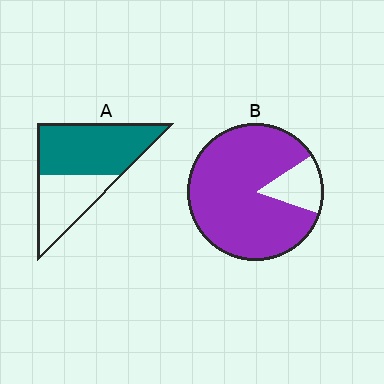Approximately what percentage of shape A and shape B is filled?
A is approximately 60% and B is approximately 85%.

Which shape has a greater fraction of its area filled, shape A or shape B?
Shape B.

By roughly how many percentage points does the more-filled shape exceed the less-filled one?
By roughly 25 percentage points (B over A).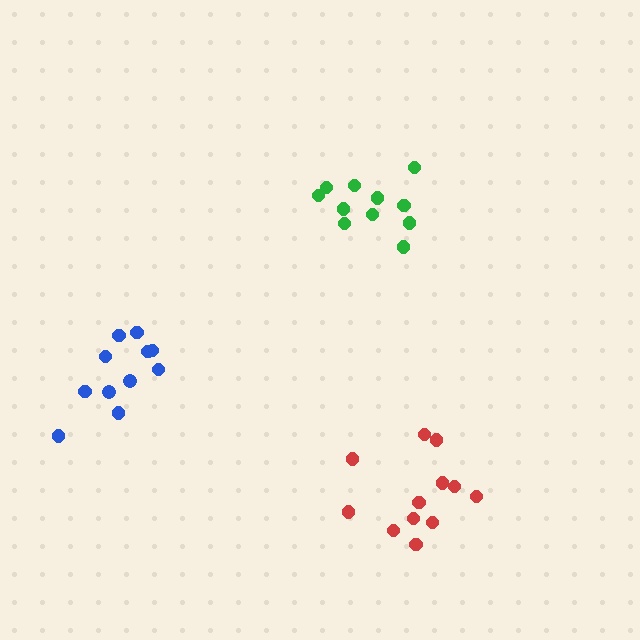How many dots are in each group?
Group 1: 11 dots, Group 2: 12 dots, Group 3: 11 dots (34 total).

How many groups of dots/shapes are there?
There are 3 groups.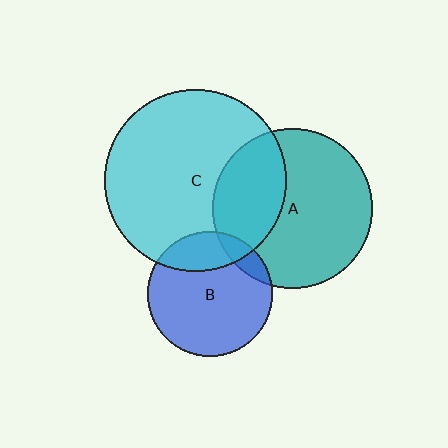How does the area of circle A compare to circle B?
Approximately 1.7 times.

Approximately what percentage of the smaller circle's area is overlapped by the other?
Approximately 20%.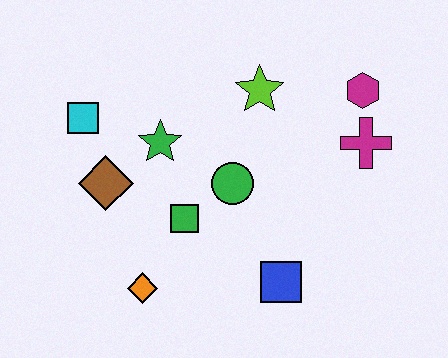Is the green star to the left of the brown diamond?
No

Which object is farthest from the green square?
The magenta hexagon is farthest from the green square.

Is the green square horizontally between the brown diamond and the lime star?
Yes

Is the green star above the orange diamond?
Yes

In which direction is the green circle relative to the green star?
The green circle is to the right of the green star.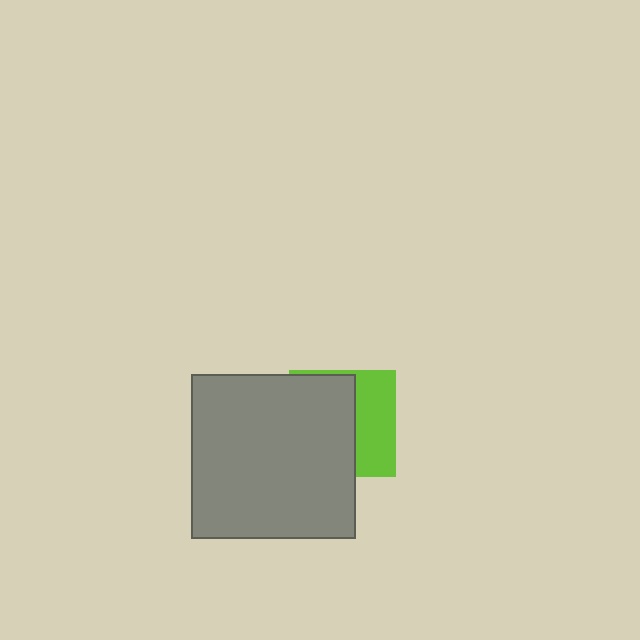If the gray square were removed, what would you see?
You would see the complete lime square.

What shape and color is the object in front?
The object in front is a gray square.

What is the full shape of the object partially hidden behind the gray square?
The partially hidden object is a lime square.